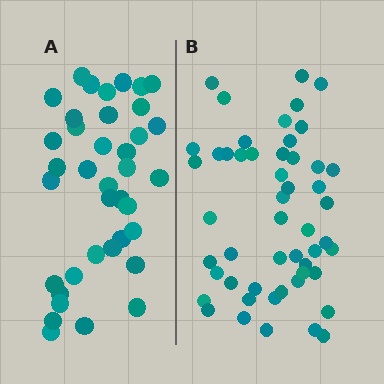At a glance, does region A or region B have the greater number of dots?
Region B (the right region) has more dots.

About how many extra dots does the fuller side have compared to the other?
Region B has approximately 15 more dots than region A.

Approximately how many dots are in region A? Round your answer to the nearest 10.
About 40 dots. (The exact count is 38, which rounds to 40.)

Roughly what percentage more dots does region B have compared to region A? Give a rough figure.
About 35% more.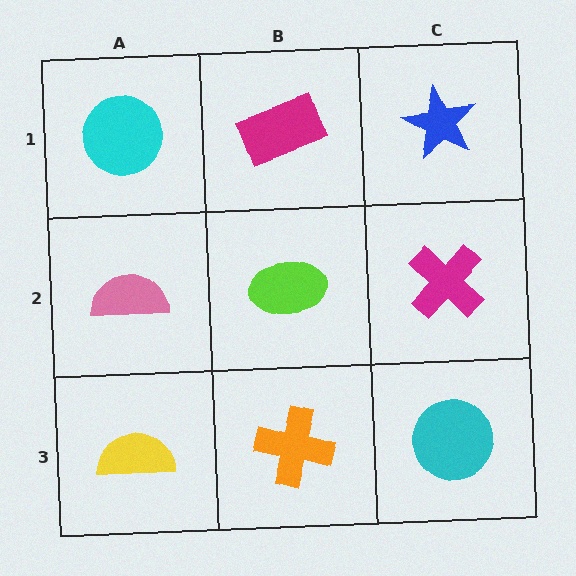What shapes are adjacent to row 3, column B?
A lime ellipse (row 2, column B), a yellow semicircle (row 3, column A), a cyan circle (row 3, column C).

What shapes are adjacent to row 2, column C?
A blue star (row 1, column C), a cyan circle (row 3, column C), a lime ellipse (row 2, column B).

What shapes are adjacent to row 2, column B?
A magenta rectangle (row 1, column B), an orange cross (row 3, column B), a pink semicircle (row 2, column A), a magenta cross (row 2, column C).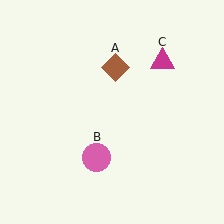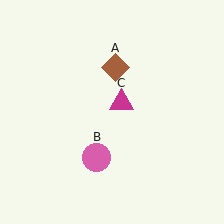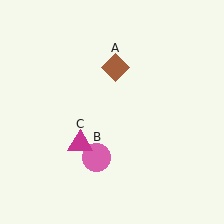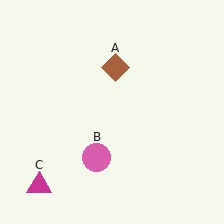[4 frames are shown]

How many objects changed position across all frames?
1 object changed position: magenta triangle (object C).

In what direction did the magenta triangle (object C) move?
The magenta triangle (object C) moved down and to the left.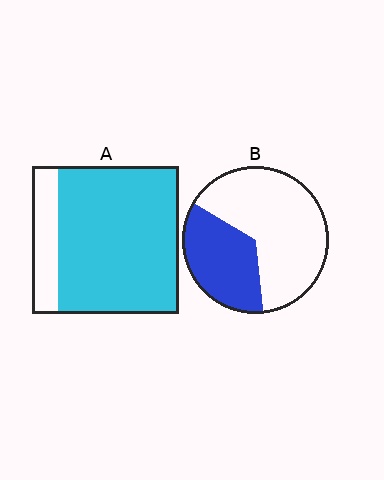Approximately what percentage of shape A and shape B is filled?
A is approximately 80% and B is approximately 35%.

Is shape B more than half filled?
No.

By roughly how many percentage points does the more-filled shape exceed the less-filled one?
By roughly 45 percentage points (A over B).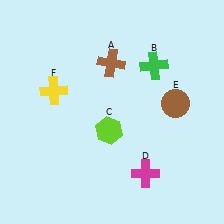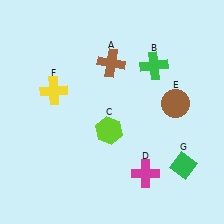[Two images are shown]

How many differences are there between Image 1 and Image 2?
There is 1 difference between the two images.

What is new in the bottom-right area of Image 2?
A green diamond (G) was added in the bottom-right area of Image 2.